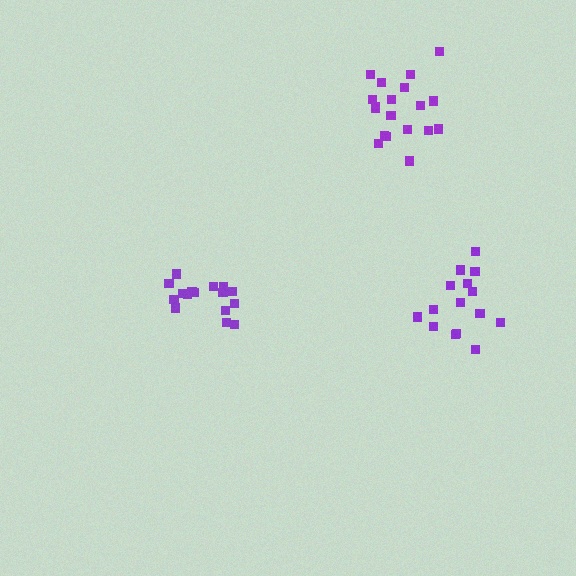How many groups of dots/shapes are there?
There are 3 groups.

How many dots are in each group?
Group 1: 19 dots, Group 2: 15 dots, Group 3: 16 dots (50 total).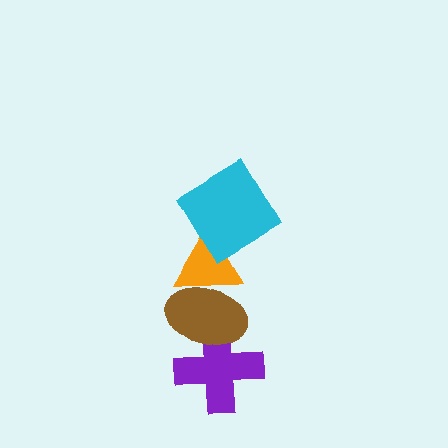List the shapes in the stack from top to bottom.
From top to bottom: the cyan diamond, the orange triangle, the brown ellipse, the purple cross.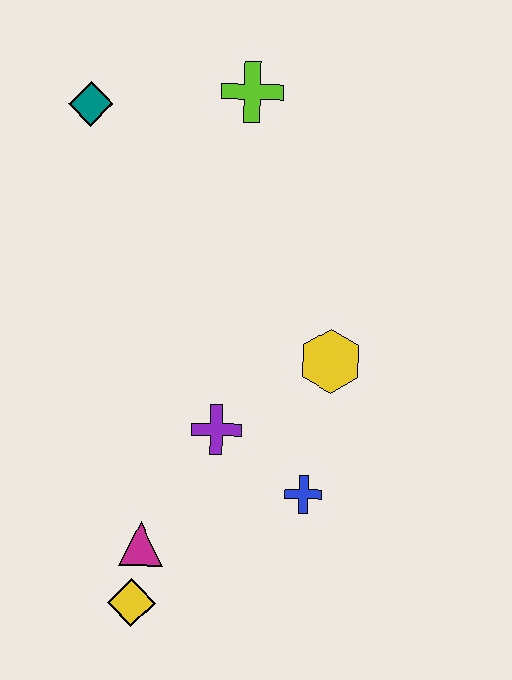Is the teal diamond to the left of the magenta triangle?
Yes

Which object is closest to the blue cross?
The purple cross is closest to the blue cross.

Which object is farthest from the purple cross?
The teal diamond is farthest from the purple cross.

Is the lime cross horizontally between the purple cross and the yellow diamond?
No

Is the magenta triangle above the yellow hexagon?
No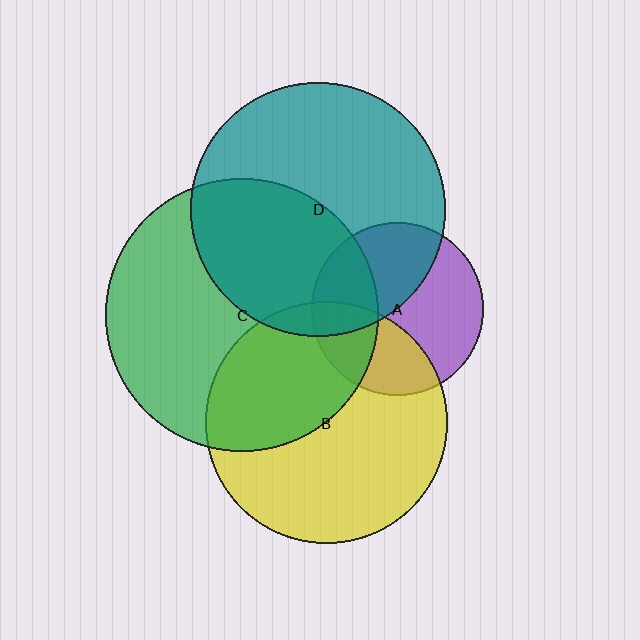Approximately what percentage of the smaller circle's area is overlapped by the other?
Approximately 35%.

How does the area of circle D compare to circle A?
Approximately 2.2 times.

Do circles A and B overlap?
Yes.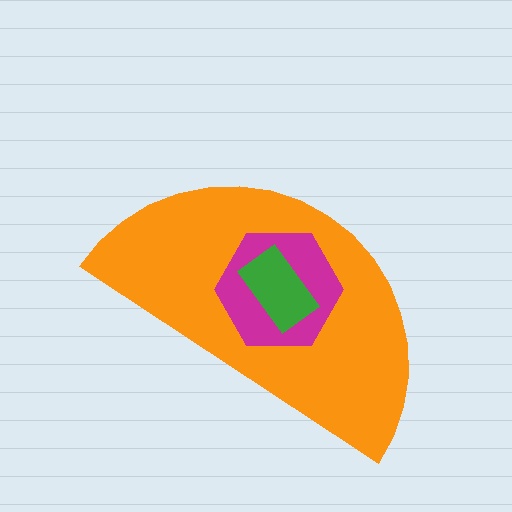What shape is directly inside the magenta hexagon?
The green rectangle.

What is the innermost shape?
The green rectangle.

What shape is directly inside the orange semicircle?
The magenta hexagon.